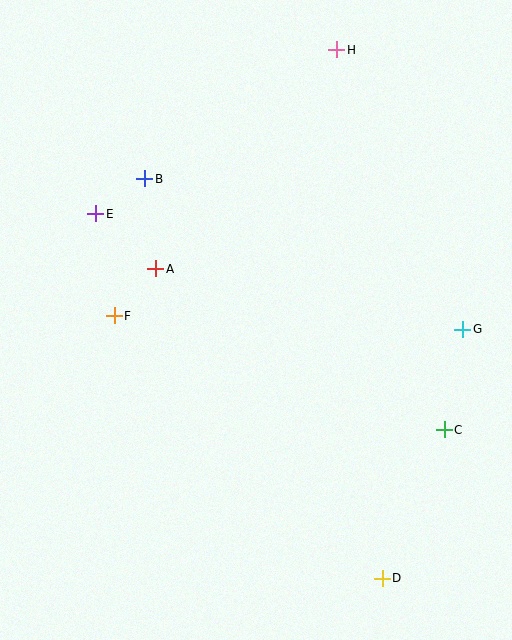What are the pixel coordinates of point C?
Point C is at (444, 430).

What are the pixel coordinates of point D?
Point D is at (382, 578).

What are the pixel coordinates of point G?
Point G is at (463, 329).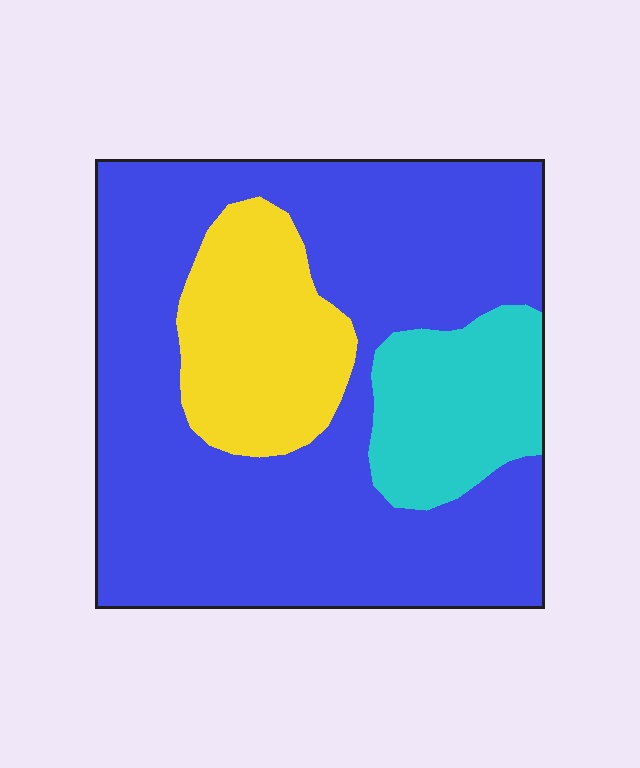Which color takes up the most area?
Blue, at roughly 70%.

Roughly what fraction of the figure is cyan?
Cyan covers 14% of the figure.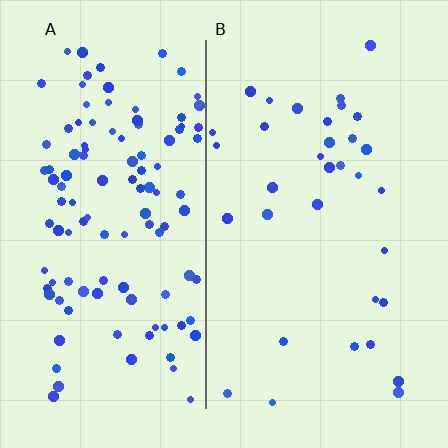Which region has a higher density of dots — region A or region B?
A (the left).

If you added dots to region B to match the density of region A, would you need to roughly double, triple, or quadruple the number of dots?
Approximately triple.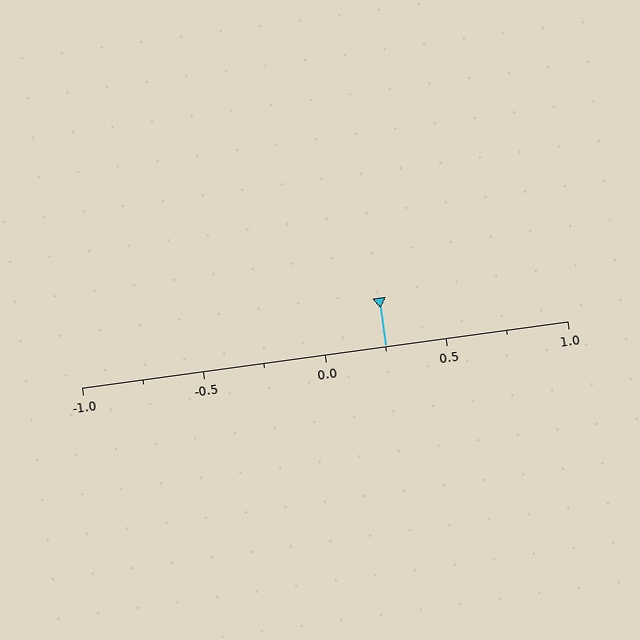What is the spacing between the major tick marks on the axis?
The major ticks are spaced 0.5 apart.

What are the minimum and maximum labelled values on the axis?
The axis runs from -1.0 to 1.0.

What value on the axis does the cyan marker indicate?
The marker indicates approximately 0.25.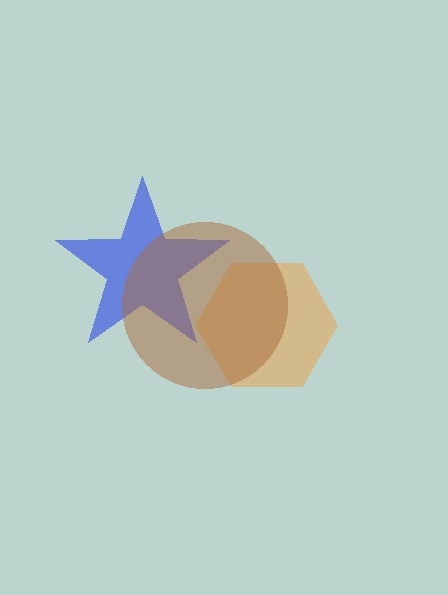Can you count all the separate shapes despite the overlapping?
Yes, there are 3 separate shapes.